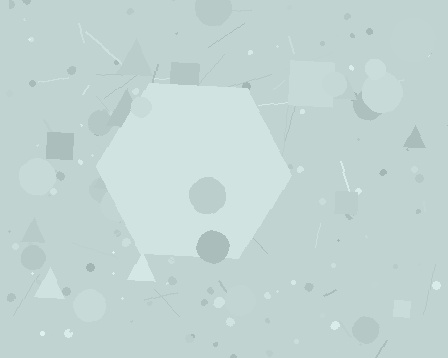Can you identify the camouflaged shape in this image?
The camouflaged shape is a hexagon.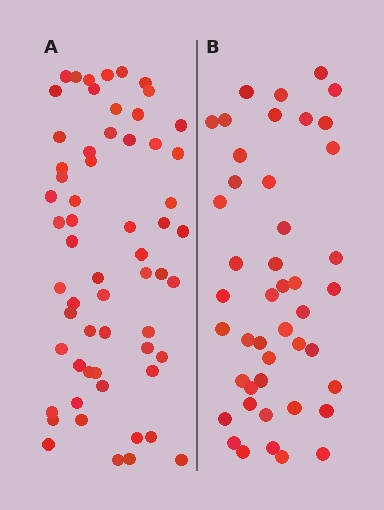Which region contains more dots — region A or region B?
Region A (the left region) has more dots.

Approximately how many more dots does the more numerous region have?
Region A has approximately 15 more dots than region B.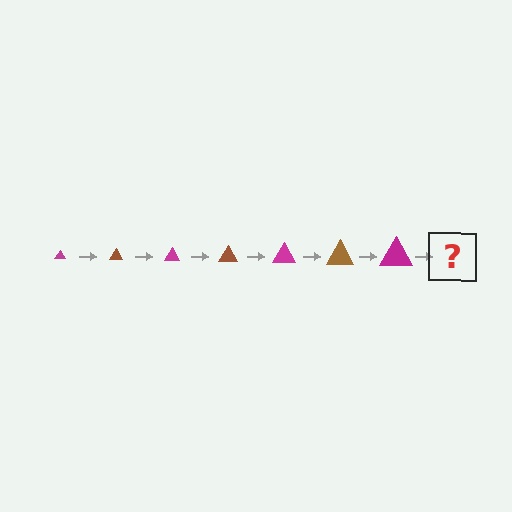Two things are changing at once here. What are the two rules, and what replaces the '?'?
The two rules are that the triangle grows larger each step and the color cycles through magenta and brown. The '?' should be a brown triangle, larger than the previous one.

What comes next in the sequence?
The next element should be a brown triangle, larger than the previous one.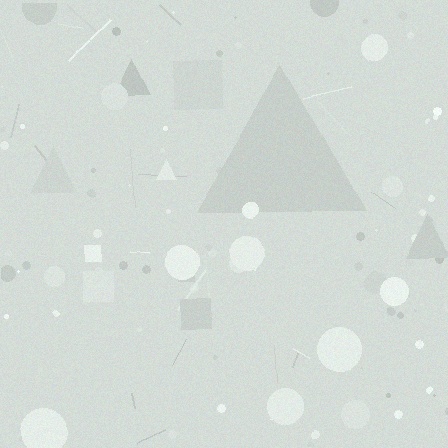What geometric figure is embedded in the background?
A triangle is embedded in the background.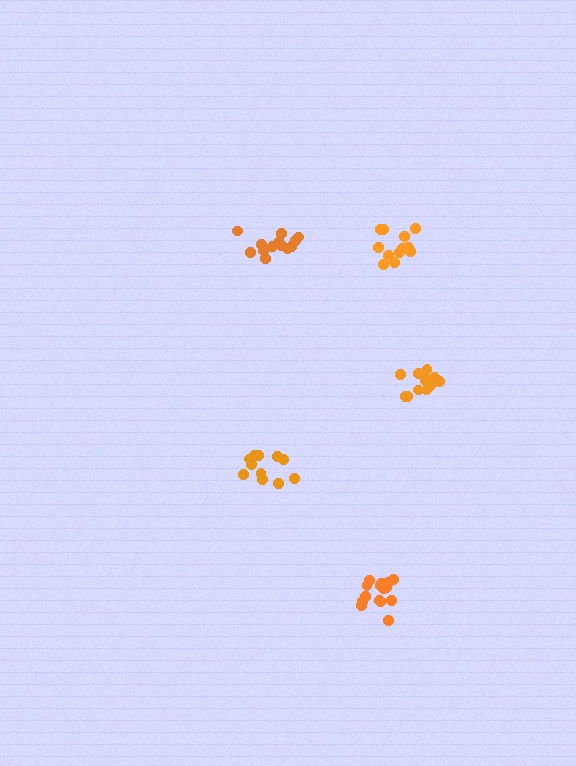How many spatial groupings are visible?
There are 5 spatial groupings.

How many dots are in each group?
Group 1: 12 dots, Group 2: 12 dots, Group 3: 16 dots, Group 4: 11 dots, Group 5: 14 dots (65 total).